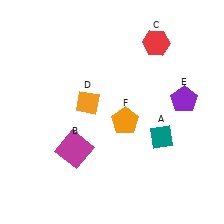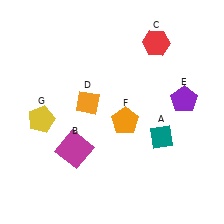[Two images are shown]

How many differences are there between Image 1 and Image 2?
There is 1 difference between the two images.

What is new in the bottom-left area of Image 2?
A yellow pentagon (G) was added in the bottom-left area of Image 2.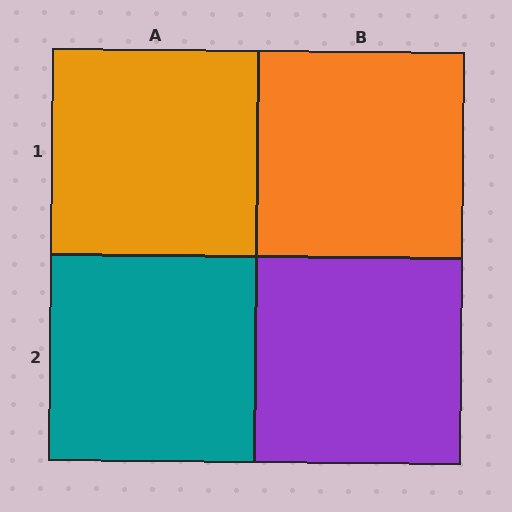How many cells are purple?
1 cell is purple.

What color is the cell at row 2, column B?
Purple.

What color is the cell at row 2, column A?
Teal.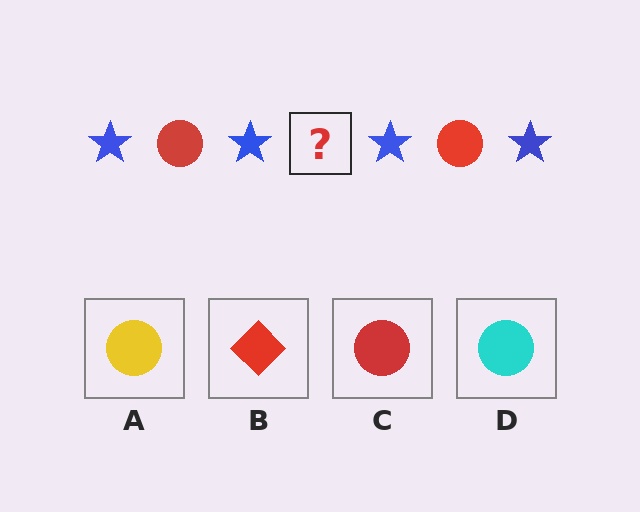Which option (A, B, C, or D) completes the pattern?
C.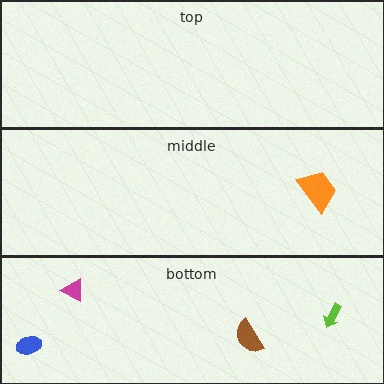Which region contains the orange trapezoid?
The middle region.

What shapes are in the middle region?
The orange trapezoid.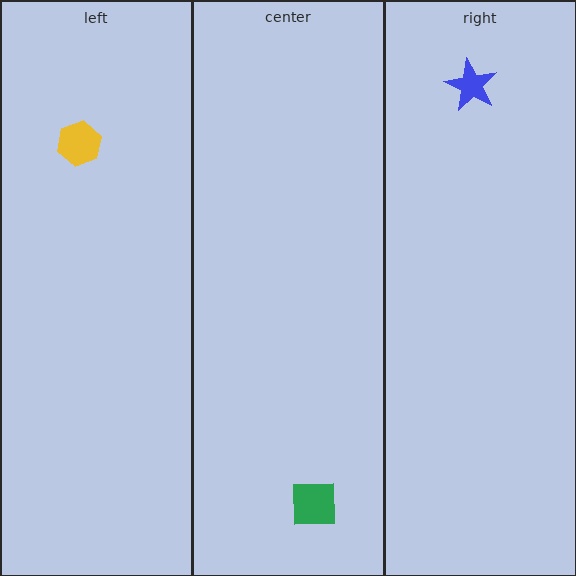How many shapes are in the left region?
1.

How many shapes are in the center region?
1.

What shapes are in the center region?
The green square.